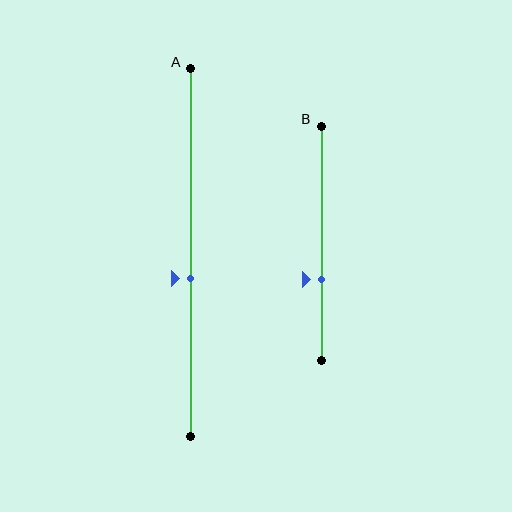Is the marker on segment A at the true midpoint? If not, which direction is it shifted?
No, the marker on segment A is shifted downward by about 7% of the segment length.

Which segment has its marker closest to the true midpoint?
Segment A has its marker closest to the true midpoint.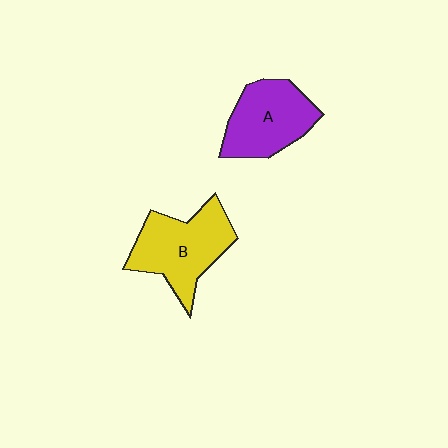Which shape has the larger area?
Shape B (yellow).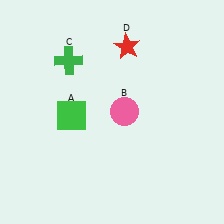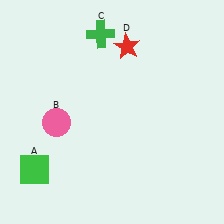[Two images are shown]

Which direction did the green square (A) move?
The green square (A) moved down.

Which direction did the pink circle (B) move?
The pink circle (B) moved left.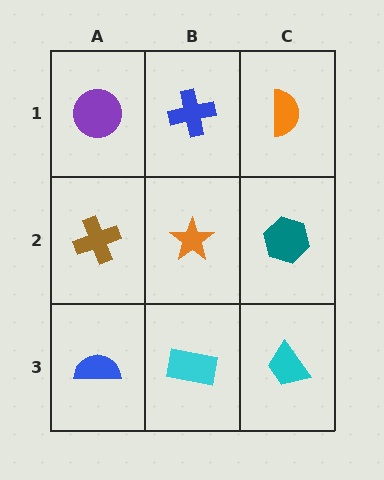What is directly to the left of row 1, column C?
A blue cross.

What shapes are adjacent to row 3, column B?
An orange star (row 2, column B), a blue semicircle (row 3, column A), a cyan trapezoid (row 3, column C).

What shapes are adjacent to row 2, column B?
A blue cross (row 1, column B), a cyan rectangle (row 3, column B), a brown cross (row 2, column A), a teal hexagon (row 2, column C).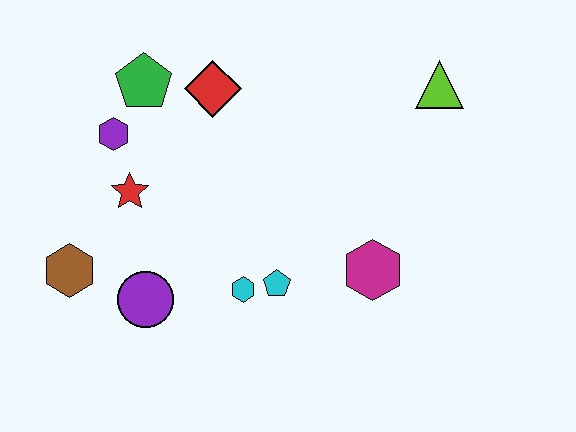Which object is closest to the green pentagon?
The purple hexagon is closest to the green pentagon.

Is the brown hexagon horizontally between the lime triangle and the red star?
No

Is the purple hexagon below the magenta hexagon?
No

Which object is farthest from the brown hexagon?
The lime triangle is farthest from the brown hexagon.